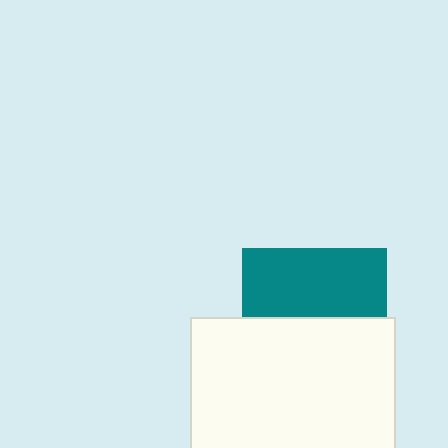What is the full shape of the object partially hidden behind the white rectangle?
The partially hidden object is a teal square.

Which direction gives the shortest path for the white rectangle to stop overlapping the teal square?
Moving down gives the shortest separation.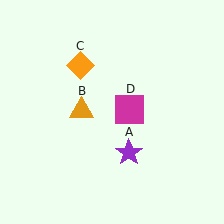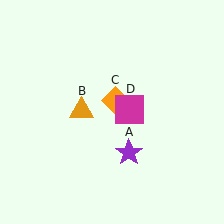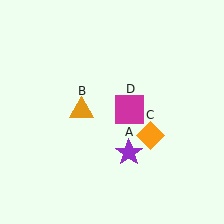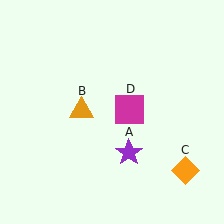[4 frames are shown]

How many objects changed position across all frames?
1 object changed position: orange diamond (object C).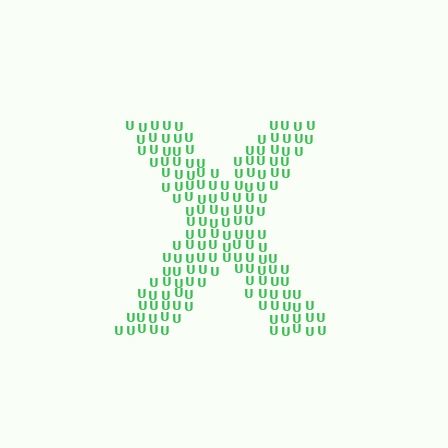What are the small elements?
The small elements are letter U's.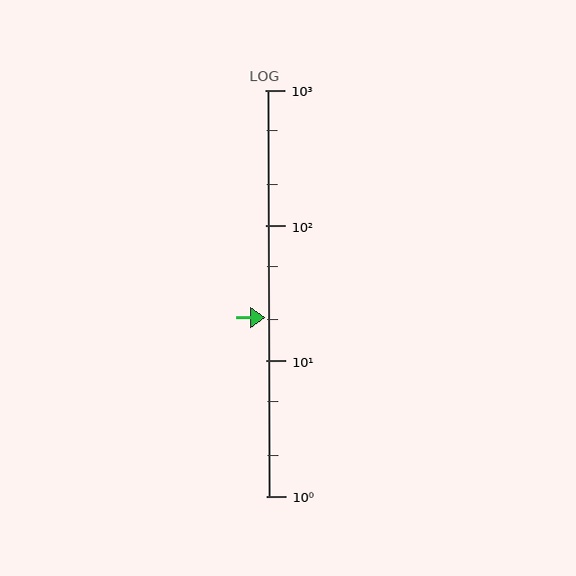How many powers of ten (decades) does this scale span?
The scale spans 3 decades, from 1 to 1000.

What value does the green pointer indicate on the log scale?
The pointer indicates approximately 21.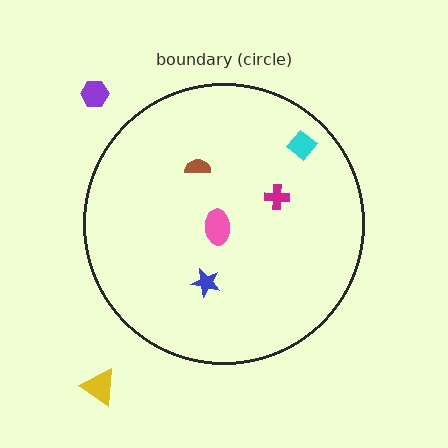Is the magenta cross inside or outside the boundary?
Inside.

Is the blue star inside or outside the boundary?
Inside.